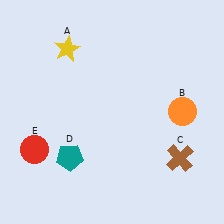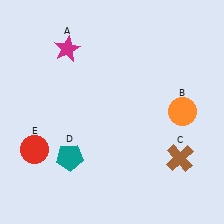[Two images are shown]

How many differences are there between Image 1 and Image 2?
There is 1 difference between the two images.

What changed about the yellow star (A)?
In Image 1, A is yellow. In Image 2, it changed to magenta.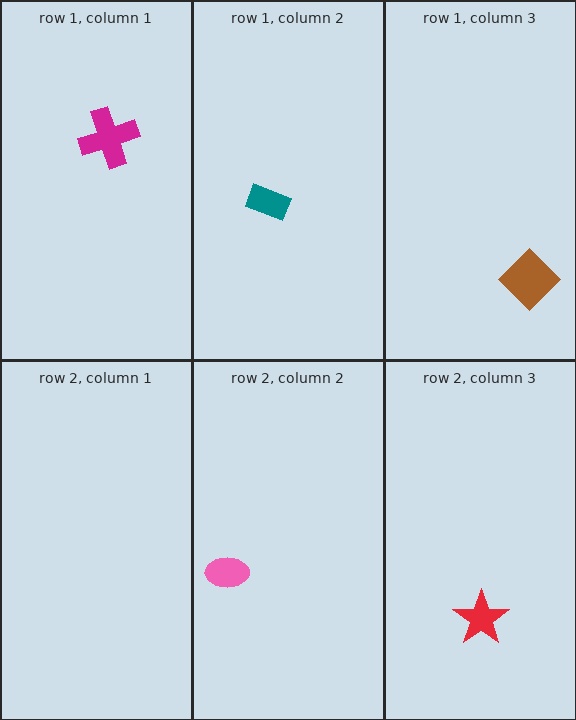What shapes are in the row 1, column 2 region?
The teal rectangle.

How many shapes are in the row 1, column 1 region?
1.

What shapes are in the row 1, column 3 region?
The brown diamond.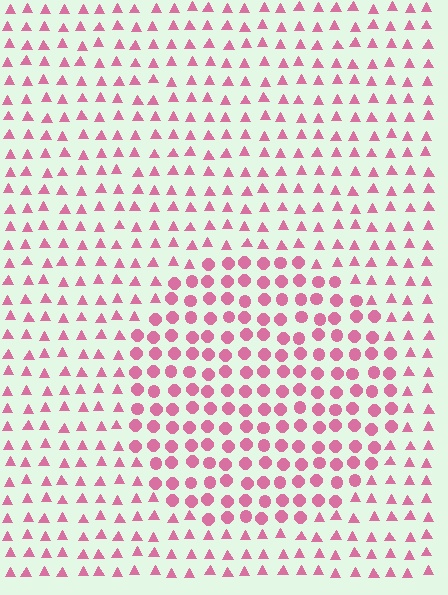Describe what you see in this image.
The image is filled with small pink elements arranged in a uniform grid. A circle-shaped region contains circles, while the surrounding area contains triangles. The boundary is defined purely by the change in element shape.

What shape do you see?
I see a circle.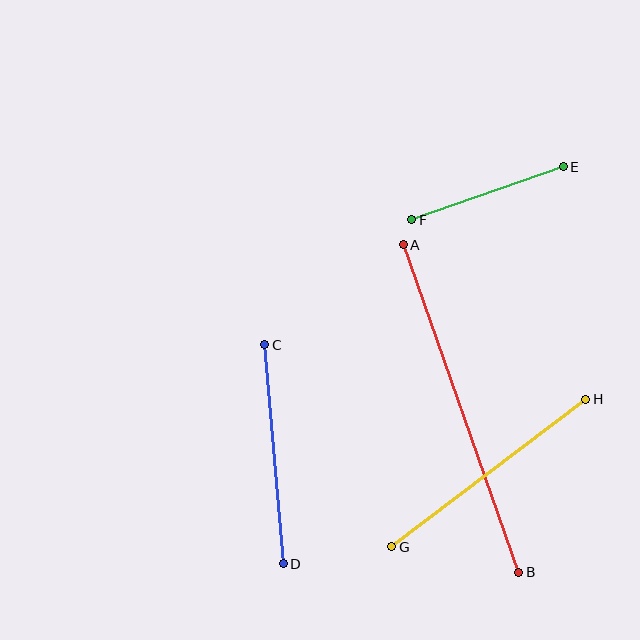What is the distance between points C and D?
The distance is approximately 220 pixels.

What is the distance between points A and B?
The distance is approximately 347 pixels.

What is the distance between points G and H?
The distance is approximately 243 pixels.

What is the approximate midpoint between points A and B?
The midpoint is at approximately (461, 409) pixels.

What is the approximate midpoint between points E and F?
The midpoint is at approximately (488, 193) pixels.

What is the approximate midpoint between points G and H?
The midpoint is at approximately (489, 473) pixels.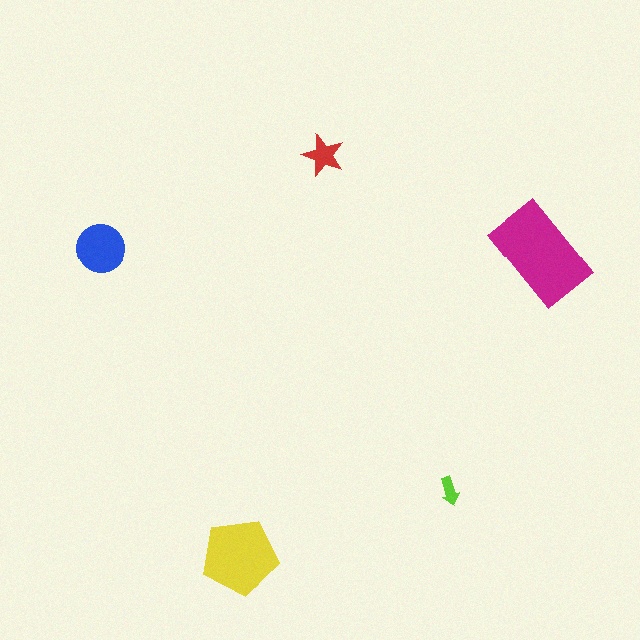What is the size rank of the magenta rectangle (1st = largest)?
1st.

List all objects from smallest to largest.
The lime arrow, the red star, the blue circle, the yellow pentagon, the magenta rectangle.